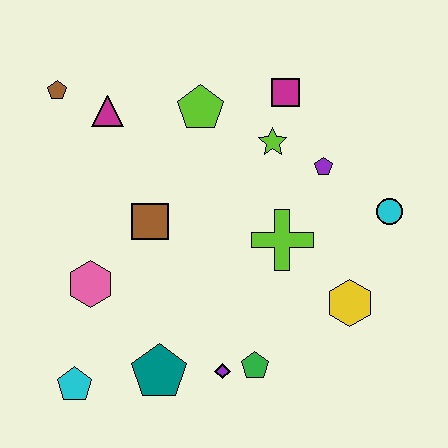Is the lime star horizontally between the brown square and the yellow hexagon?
Yes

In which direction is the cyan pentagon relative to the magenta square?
The cyan pentagon is below the magenta square.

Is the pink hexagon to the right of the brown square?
No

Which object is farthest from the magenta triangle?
The yellow hexagon is farthest from the magenta triangle.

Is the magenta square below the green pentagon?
No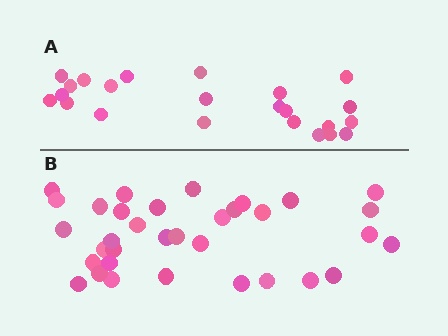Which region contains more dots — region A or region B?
Region B (the bottom region) has more dots.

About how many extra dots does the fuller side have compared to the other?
Region B has roughly 12 or so more dots than region A.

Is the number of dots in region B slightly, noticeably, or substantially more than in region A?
Region B has substantially more. The ratio is roughly 1.5 to 1.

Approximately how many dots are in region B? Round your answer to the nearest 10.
About 30 dots. (The exact count is 34, which rounds to 30.)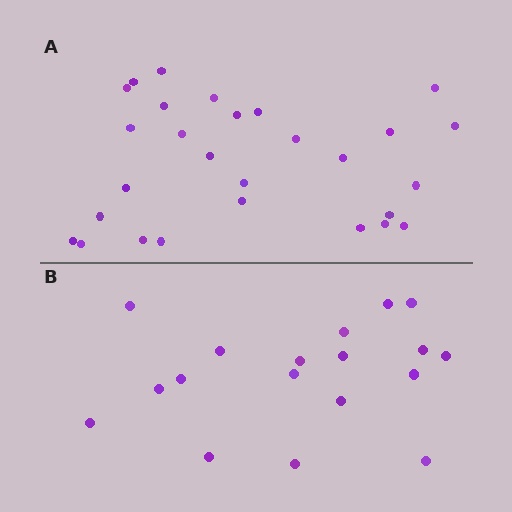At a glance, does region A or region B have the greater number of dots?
Region A (the top region) has more dots.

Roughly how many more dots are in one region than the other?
Region A has roughly 10 or so more dots than region B.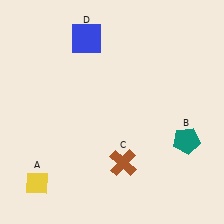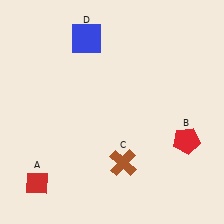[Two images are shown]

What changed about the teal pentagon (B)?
In Image 1, B is teal. In Image 2, it changed to red.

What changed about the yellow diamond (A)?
In Image 1, A is yellow. In Image 2, it changed to red.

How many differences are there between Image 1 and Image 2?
There are 2 differences between the two images.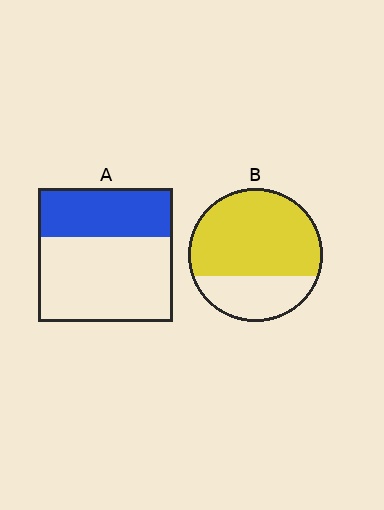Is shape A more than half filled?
No.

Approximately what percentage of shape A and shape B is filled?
A is approximately 35% and B is approximately 70%.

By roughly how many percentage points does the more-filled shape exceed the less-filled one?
By roughly 35 percentage points (B over A).